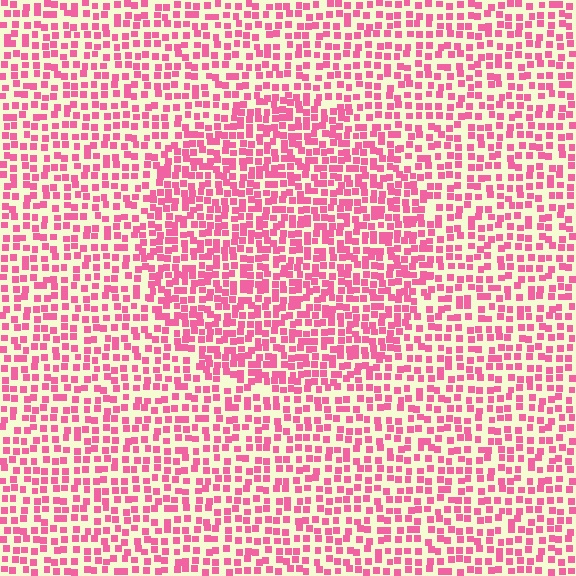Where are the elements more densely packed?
The elements are more densely packed inside the circle boundary.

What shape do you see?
I see a circle.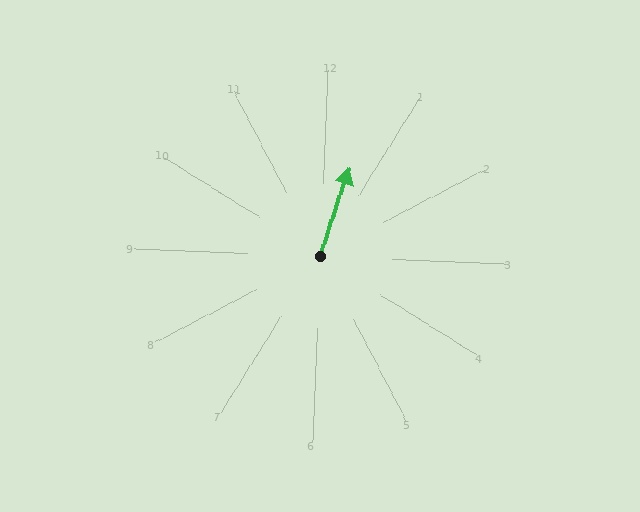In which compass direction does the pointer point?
North.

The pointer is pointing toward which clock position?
Roughly 1 o'clock.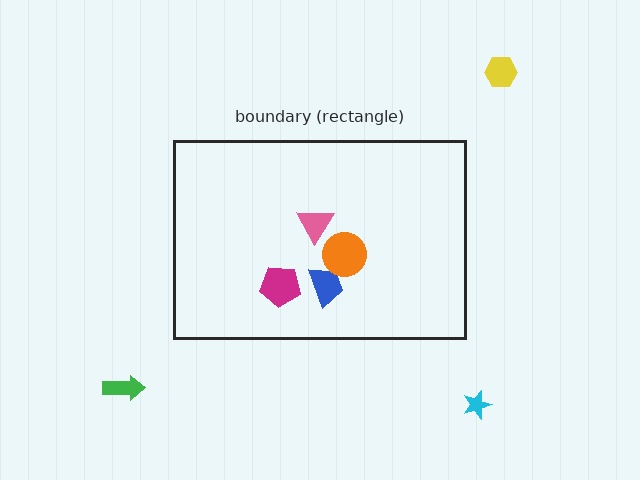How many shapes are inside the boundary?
4 inside, 3 outside.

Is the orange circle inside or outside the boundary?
Inside.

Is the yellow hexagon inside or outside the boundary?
Outside.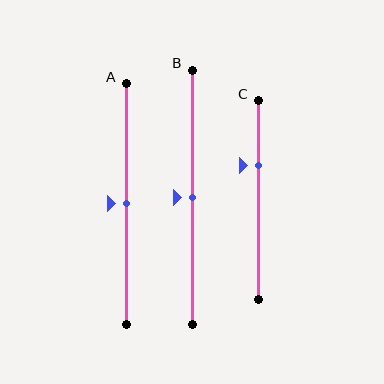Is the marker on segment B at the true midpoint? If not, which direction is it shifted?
Yes, the marker on segment B is at the true midpoint.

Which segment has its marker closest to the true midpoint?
Segment A has its marker closest to the true midpoint.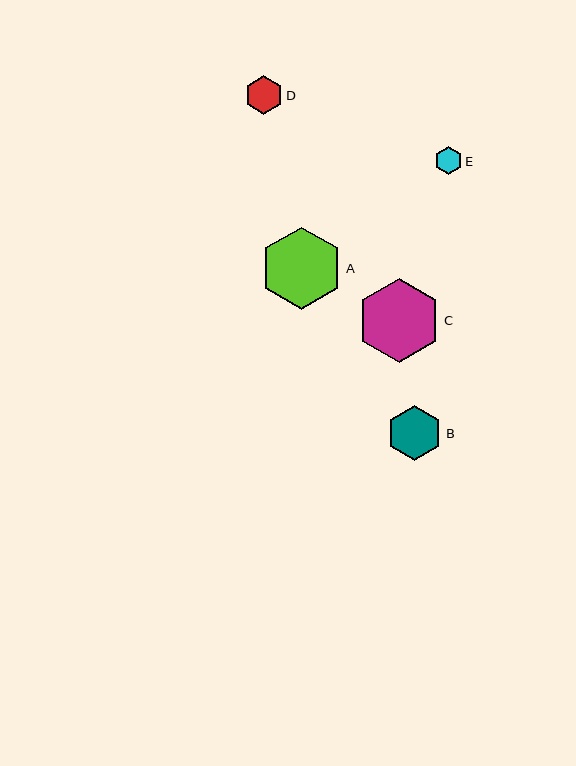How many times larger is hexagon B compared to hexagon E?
Hexagon B is approximately 2.0 times the size of hexagon E.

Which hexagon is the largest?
Hexagon C is the largest with a size of approximately 84 pixels.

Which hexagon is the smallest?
Hexagon E is the smallest with a size of approximately 28 pixels.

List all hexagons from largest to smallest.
From largest to smallest: C, A, B, D, E.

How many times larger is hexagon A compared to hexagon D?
Hexagon A is approximately 2.1 times the size of hexagon D.